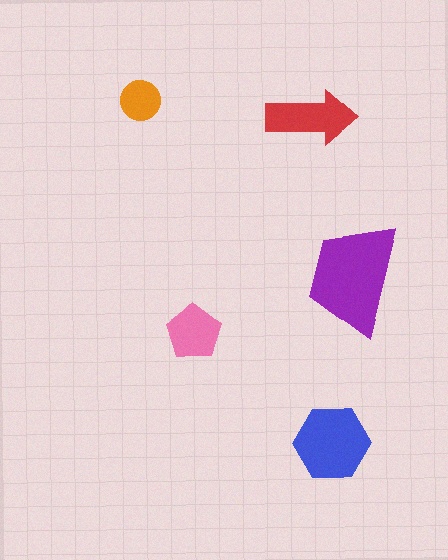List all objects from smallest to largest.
The orange circle, the pink pentagon, the red arrow, the blue hexagon, the purple trapezoid.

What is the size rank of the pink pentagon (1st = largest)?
4th.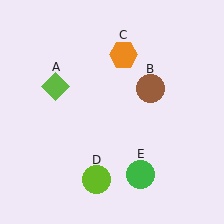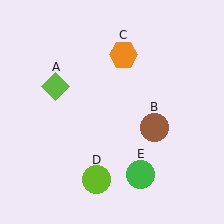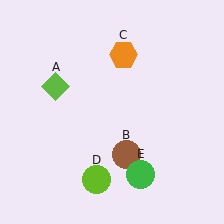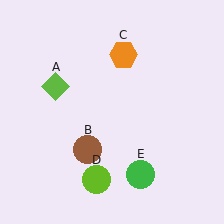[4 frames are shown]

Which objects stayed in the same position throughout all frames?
Lime diamond (object A) and orange hexagon (object C) and lime circle (object D) and green circle (object E) remained stationary.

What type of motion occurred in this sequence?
The brown circle (object B) rotated clockwise around the center of the scene.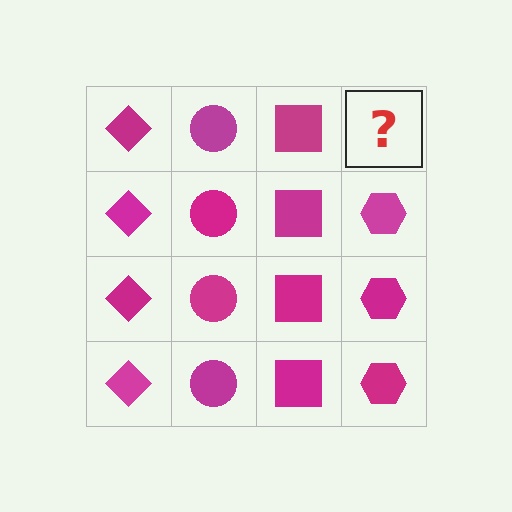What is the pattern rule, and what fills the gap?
The rule is that each column has a consistent shape. The gap should be filled with a magenta hexagon.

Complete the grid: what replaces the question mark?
The question mark should be replaced with a magenta hexagon.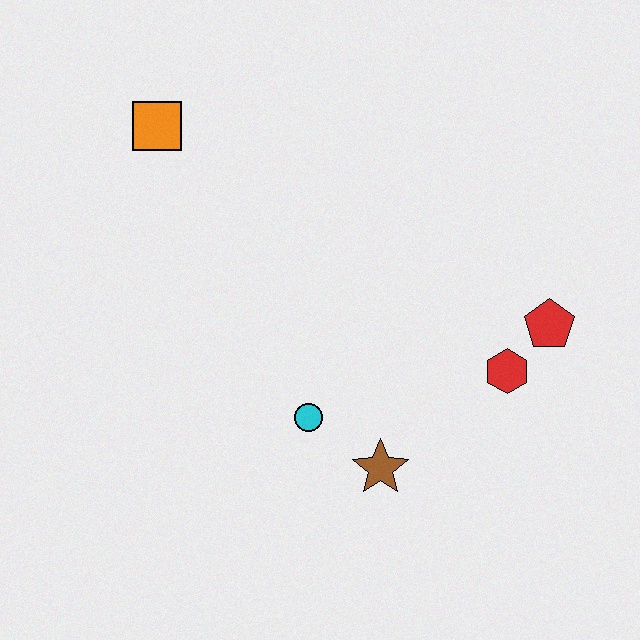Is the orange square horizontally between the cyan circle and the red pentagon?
No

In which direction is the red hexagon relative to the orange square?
The red hexagon is to the right of the orange square.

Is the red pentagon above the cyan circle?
Yes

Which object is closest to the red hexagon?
The red pentagon is closest to the red hexagon.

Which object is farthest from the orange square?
The red pentagon is farthest from the orange square.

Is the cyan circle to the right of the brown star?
No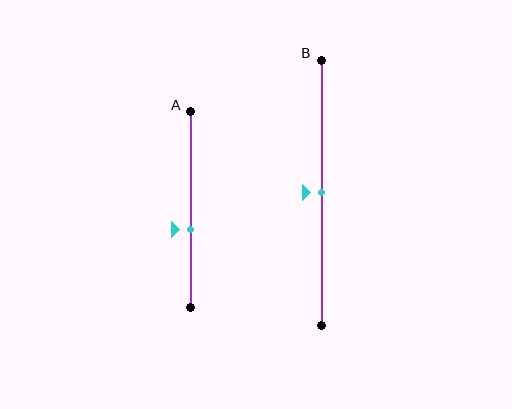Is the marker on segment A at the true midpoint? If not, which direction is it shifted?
No, the marker on segment A is shifted downward by about 10% of the segment length.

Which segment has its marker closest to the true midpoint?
Segment B has its marker closest to the true midpoint.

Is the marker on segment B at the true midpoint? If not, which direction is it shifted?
Yes, the marker on segment B is at the true midpoint.